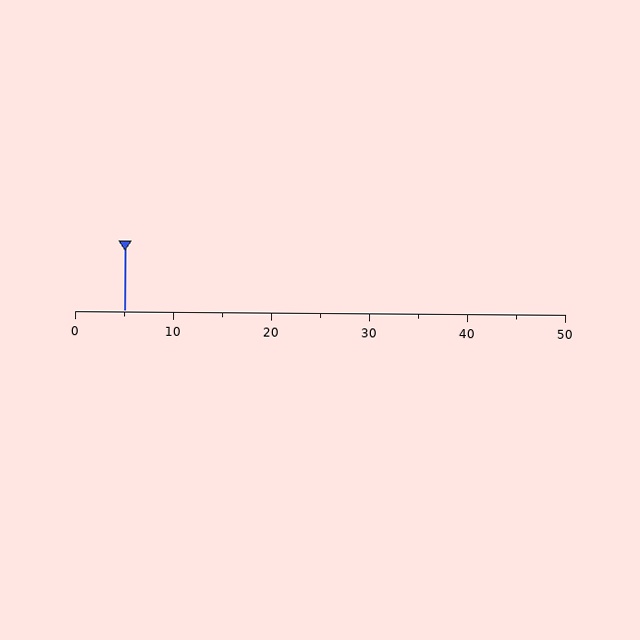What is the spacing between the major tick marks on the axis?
The major ticks are spaced 10 apart.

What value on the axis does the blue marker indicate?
The marker indicates approximately 5.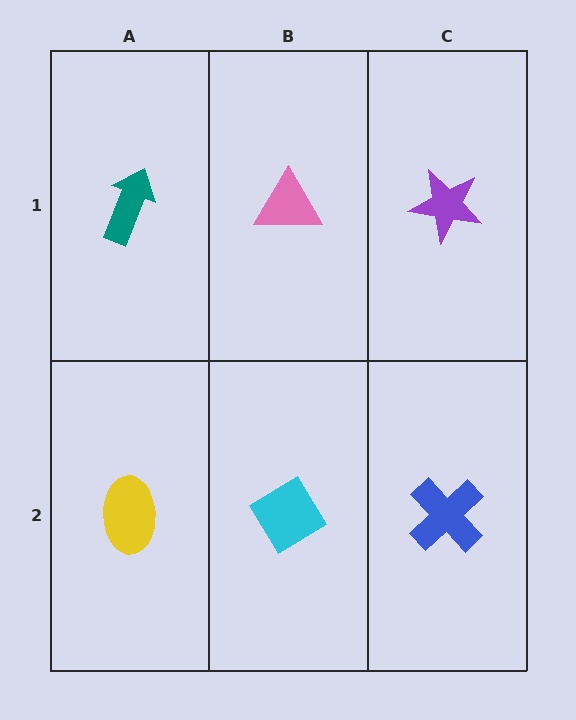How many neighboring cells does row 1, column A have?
2.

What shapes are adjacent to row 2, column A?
A teal arrow (row 1, column A), a cyan diamond (row 2, column B).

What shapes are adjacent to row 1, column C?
A blue cross (row 2, column C), a pink triangle (row 1, column B).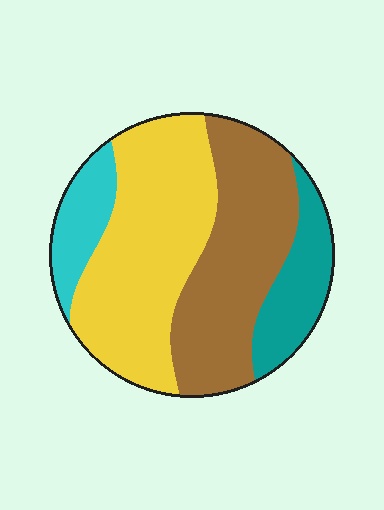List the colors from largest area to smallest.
From largest to smallest: yellow, brown, teal, cyan.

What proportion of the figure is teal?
Teal takes up less than a sixth of the figure.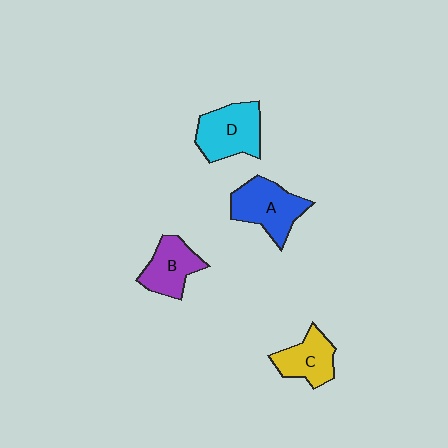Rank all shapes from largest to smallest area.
From largest to smallest: A (blue), D (cyan), B (purple), C (yellow).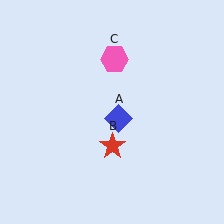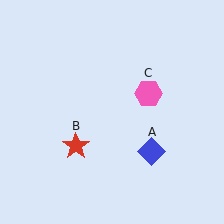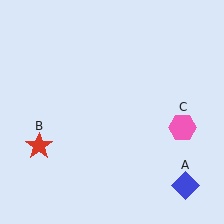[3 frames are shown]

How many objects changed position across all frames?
3 objects changed position: blue diamond (object A), red star (object B), pink hexagon (object C).